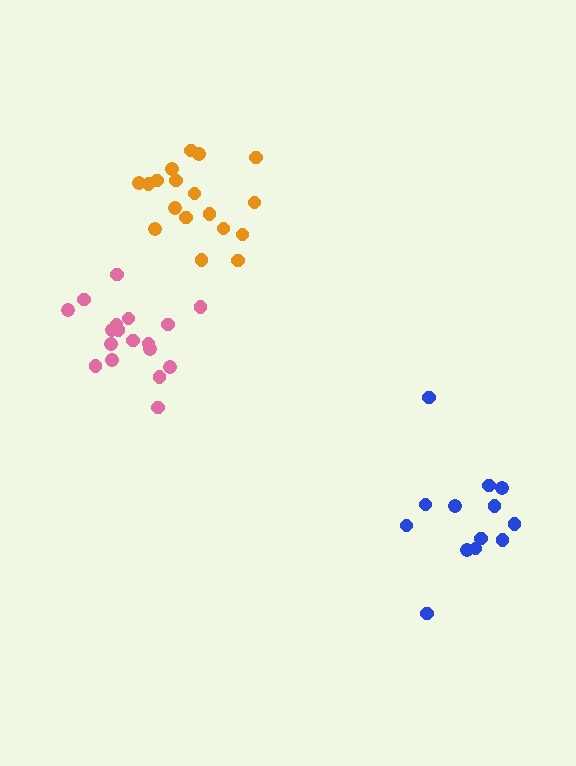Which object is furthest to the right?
The blue cluster is rightmost.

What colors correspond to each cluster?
The clusters are colored: orange, pink, blue.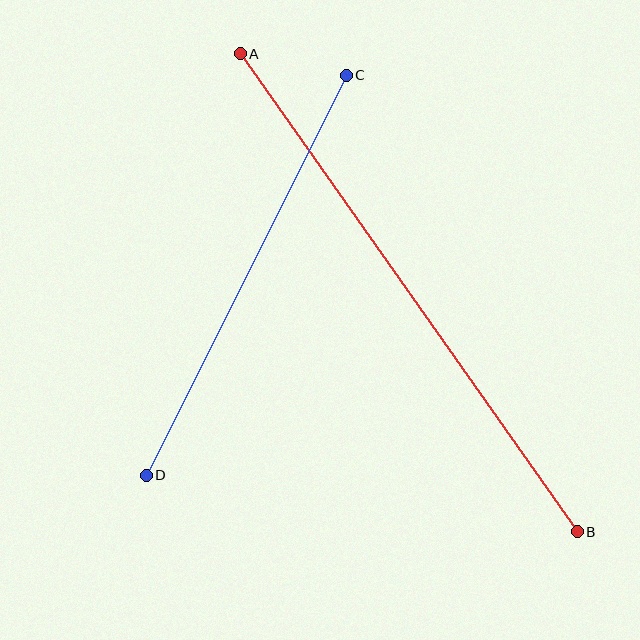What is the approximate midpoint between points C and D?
The midpoint is at approximately (246, 275) pixels.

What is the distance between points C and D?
The distance is approximately 447 pixels.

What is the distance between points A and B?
The distance is approximately 585 pixels.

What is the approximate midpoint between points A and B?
The midpoint is at approximately (409, 293) pixels.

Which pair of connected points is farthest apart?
Points A and B are farthest apart.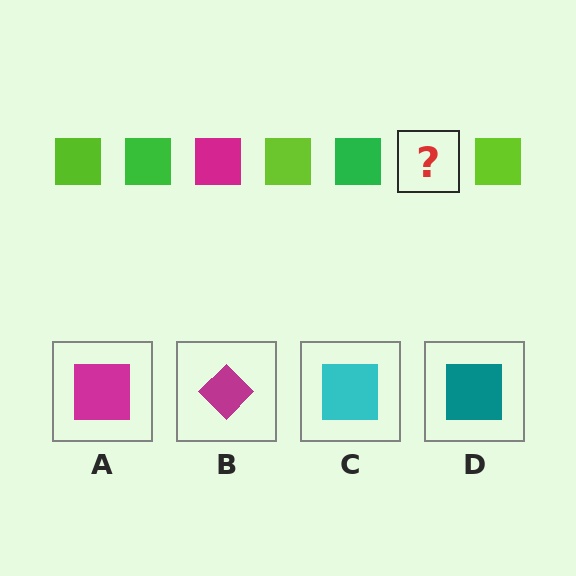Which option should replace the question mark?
Option A.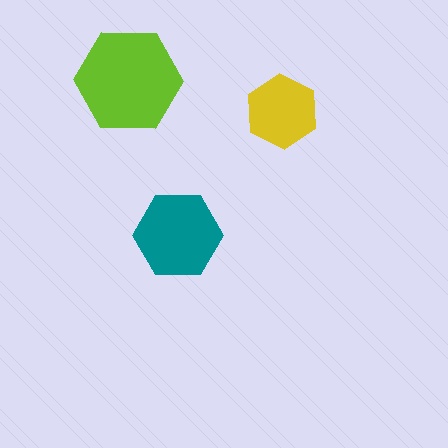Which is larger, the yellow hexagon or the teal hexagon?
The teal one.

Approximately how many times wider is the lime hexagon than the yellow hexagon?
About 1.5 times wider.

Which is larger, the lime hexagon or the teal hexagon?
The lime one.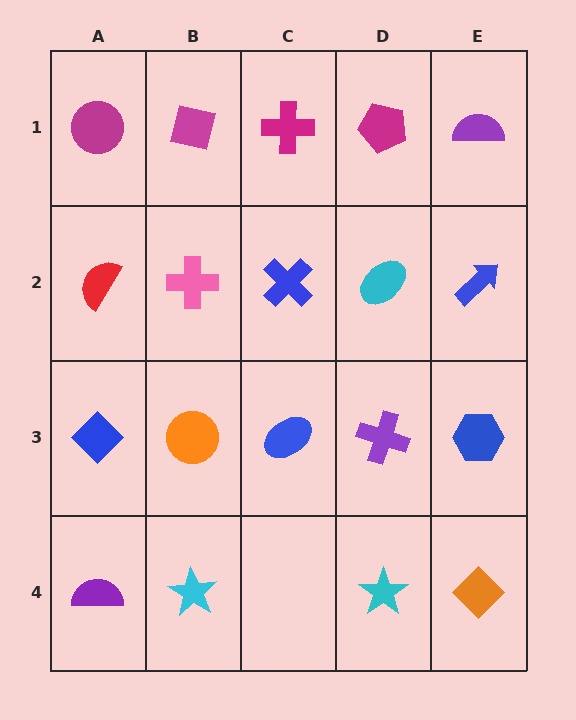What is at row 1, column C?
A magenta cross.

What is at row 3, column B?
An orange circle.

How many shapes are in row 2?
5 shapes.